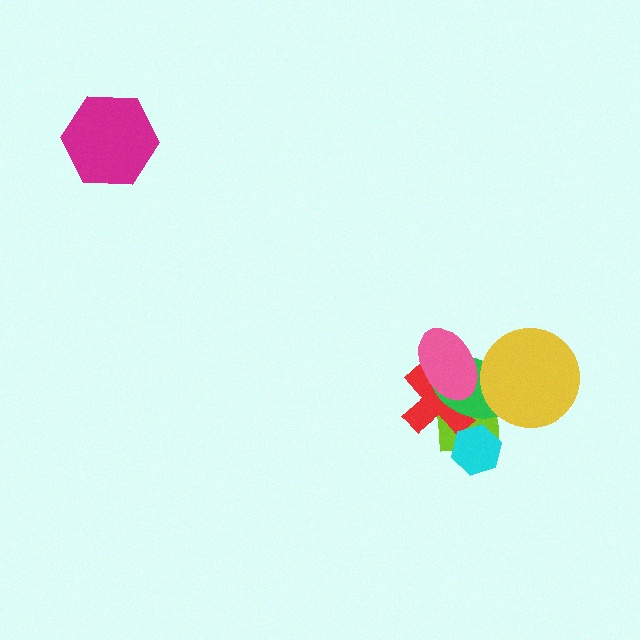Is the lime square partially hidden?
Yes, it is partially covered by another shape.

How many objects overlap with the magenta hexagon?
0 objects overlap with the magenta hexagon.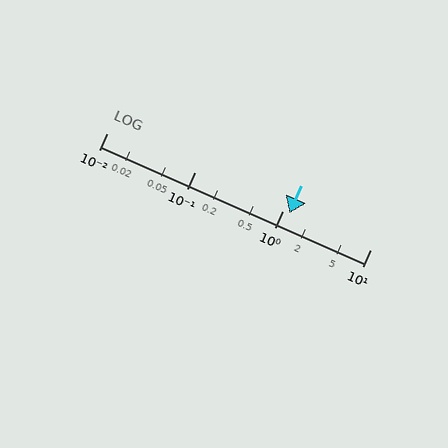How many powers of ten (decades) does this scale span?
The scale spans 3 decades, from 0.01 to 10.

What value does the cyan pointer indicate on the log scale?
The pointer indicates approximately 1.2.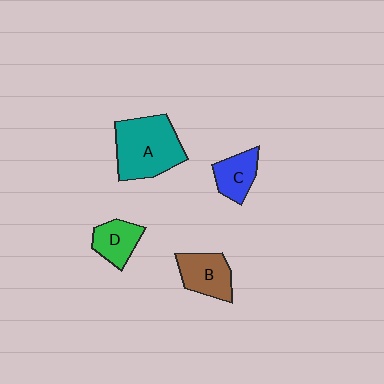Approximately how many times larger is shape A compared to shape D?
Approximately 2.1 times.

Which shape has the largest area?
Shape A (teal).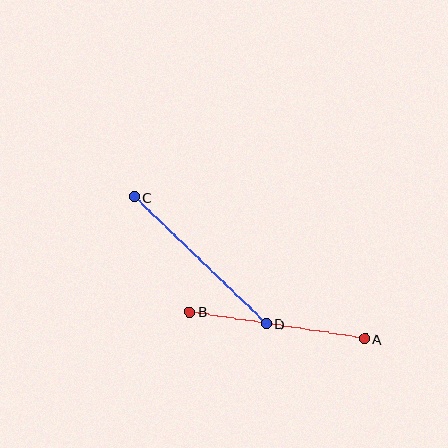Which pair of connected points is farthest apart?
Points C and D are farthest apart.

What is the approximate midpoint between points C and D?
The midpoint is at approximately (200, 260) pixels.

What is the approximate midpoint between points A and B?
The midpoint is at approximately (277, 325) pixels.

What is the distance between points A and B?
The distance is approximately 176 pixels.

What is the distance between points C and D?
The distance is approximately 183 pixels.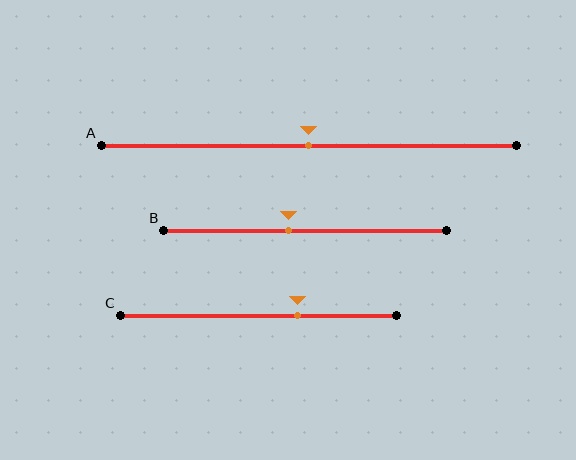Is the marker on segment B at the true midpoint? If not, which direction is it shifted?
No, the marker on segment B is shifted to the left by about 6% of the segment length.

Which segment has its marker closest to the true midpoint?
Segment A has its marker closest to the true midpoint.